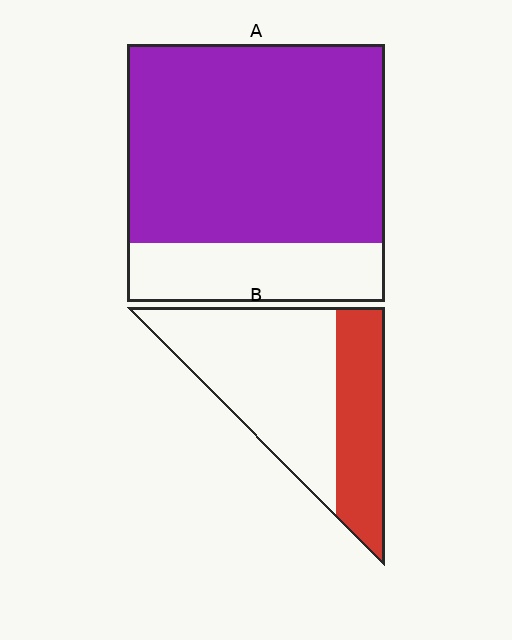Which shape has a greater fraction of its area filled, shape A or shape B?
Shape A.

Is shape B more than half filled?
No.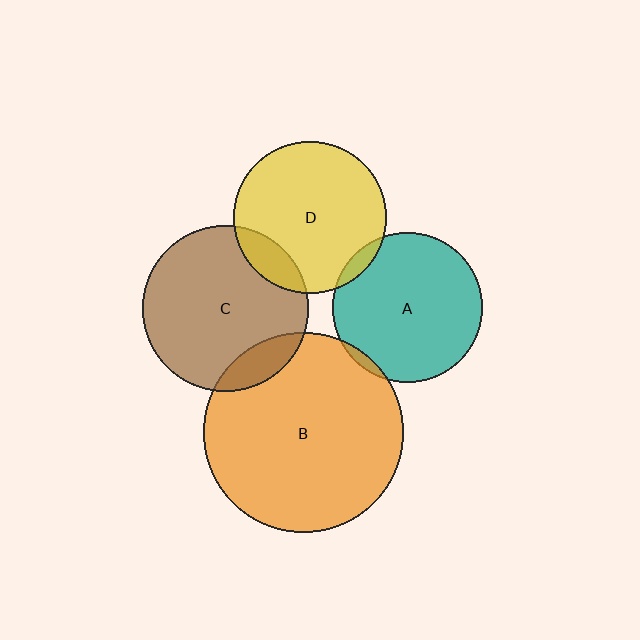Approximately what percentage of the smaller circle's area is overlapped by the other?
Approximately 5%.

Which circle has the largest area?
Circle B (orange).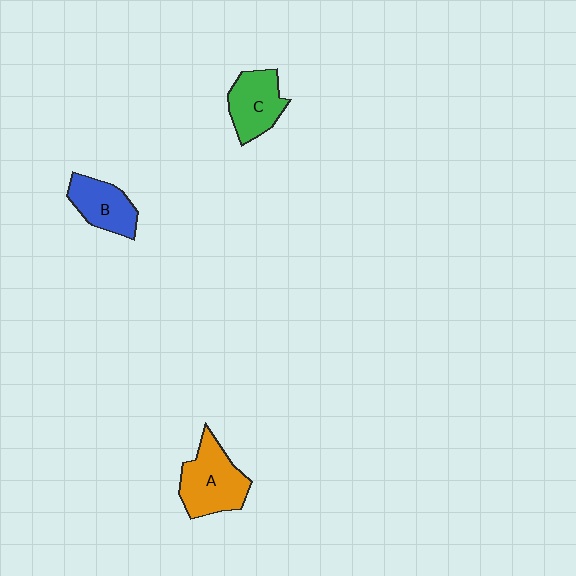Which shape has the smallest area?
Shape B (blue).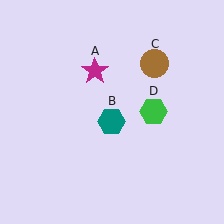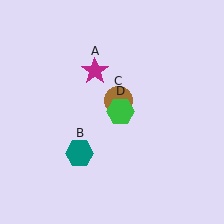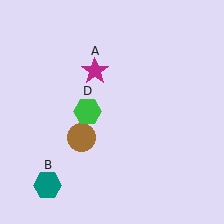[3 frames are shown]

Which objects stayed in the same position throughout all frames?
Magenta star (object A) remained stationary.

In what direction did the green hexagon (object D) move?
The green hexagon (object D) moved left.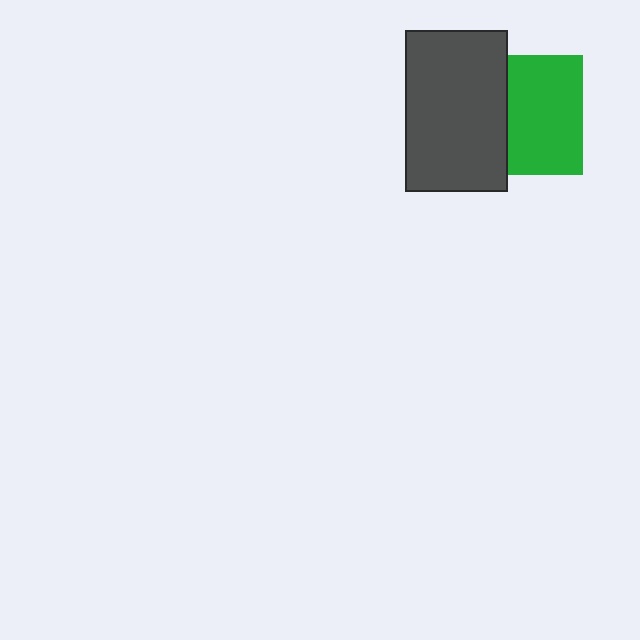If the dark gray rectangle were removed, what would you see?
You would see the complete green square.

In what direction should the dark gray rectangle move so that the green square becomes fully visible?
The dark gray rectangle should move left. That is the shortest direction to clear the overlap and leave the green square fully visible.